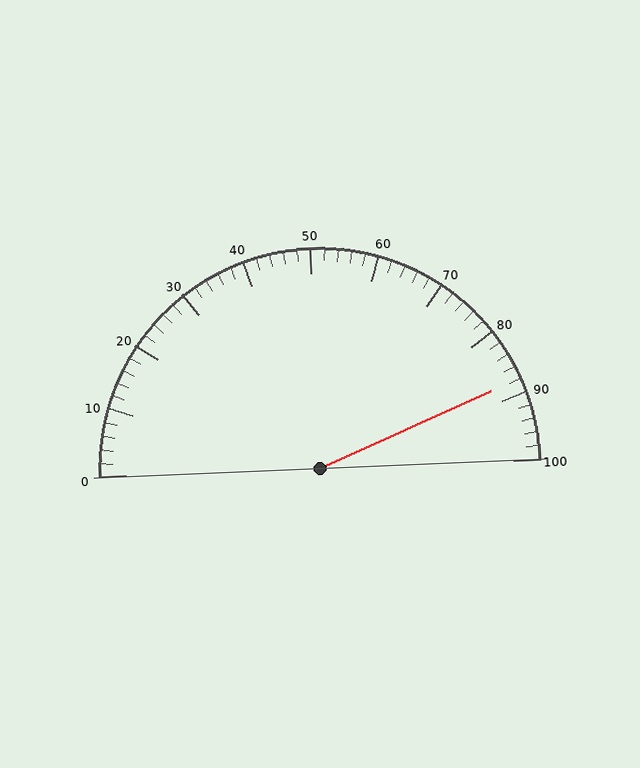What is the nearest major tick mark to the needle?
The nearest major tick mark is 90.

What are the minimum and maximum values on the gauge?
The gauge ranges from 0 to 100.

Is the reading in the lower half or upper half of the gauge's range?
The reading is in the upper half of the range (0 to 100).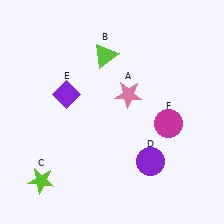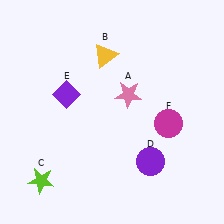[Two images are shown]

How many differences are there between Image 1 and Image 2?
There is 1 difference between the two images.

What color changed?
The triangle (B) changed from lime in Image 1 to yellow in Image 2.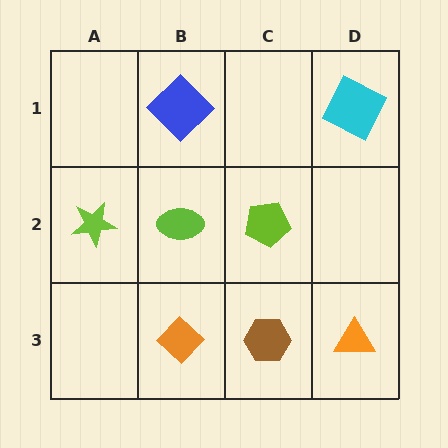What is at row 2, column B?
A lime ellipse.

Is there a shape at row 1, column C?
No, that cell is empty.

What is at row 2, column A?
A lime star.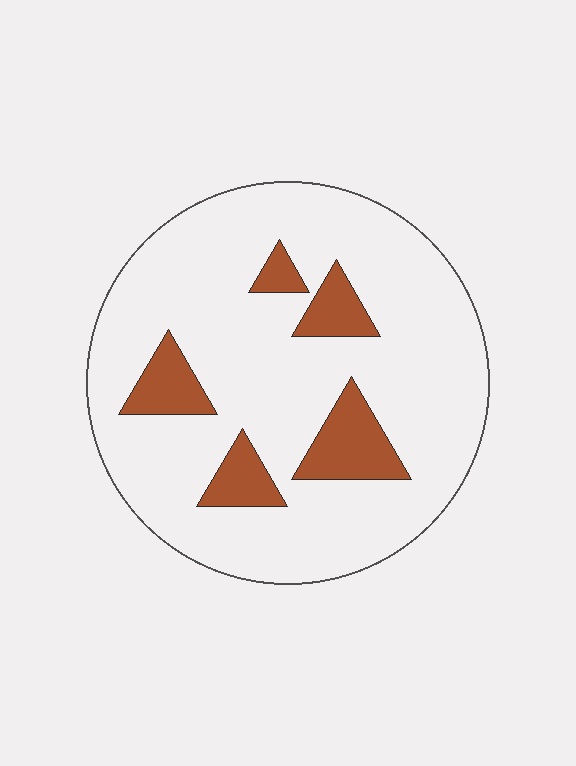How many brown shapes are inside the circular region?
5.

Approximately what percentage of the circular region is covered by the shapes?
Approximately 15%.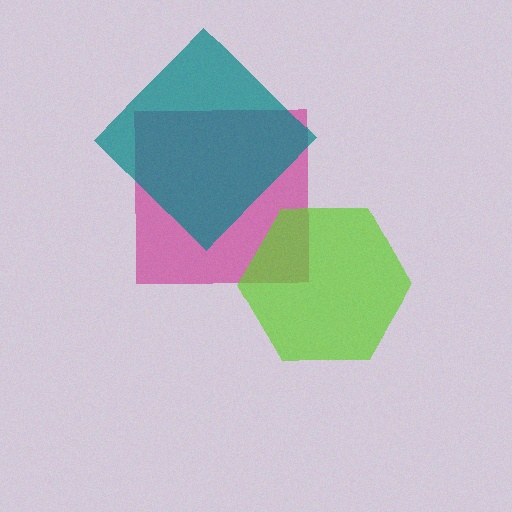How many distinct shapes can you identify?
There are 3 distinct shapes: a magenta square, a lime hexagon, a teal diamond.